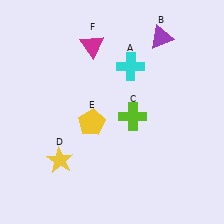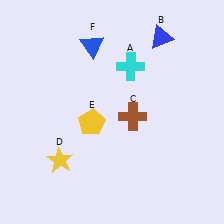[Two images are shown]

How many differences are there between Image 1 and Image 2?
There are 3 differences between the two images.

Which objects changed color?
B changed from purple to blue. C changed from lime to brown. F changed from magenta to blue.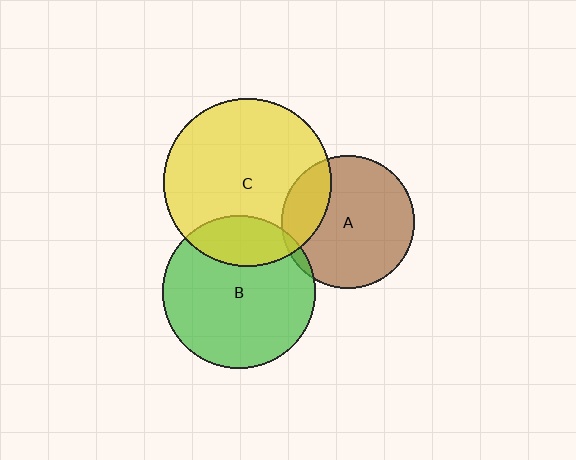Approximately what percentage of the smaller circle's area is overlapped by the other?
Approximately 5%.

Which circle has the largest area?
Circle C (yellow).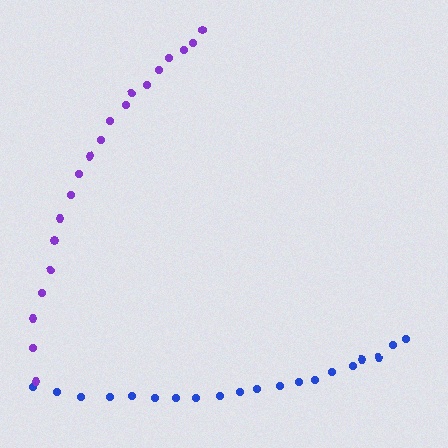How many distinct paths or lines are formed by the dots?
There are 2 distinct paths.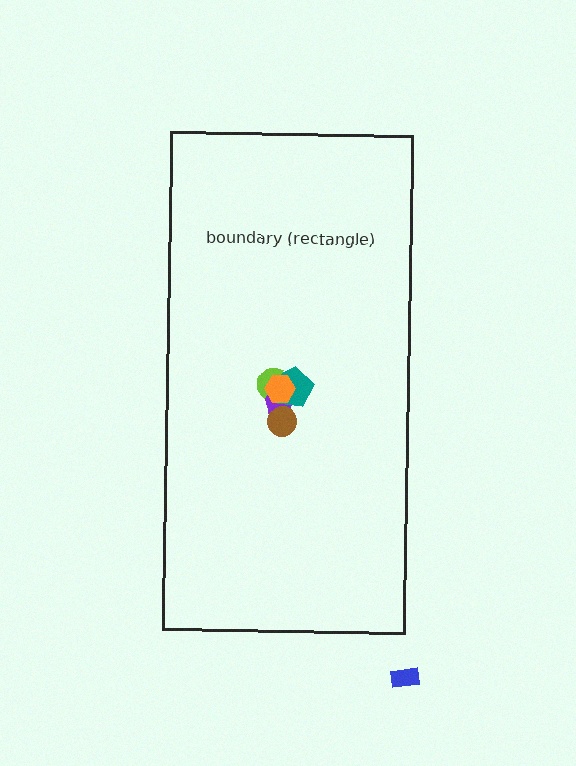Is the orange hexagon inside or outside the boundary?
Inside.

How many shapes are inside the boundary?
5 inside, 1 outside.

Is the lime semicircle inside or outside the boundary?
Inside.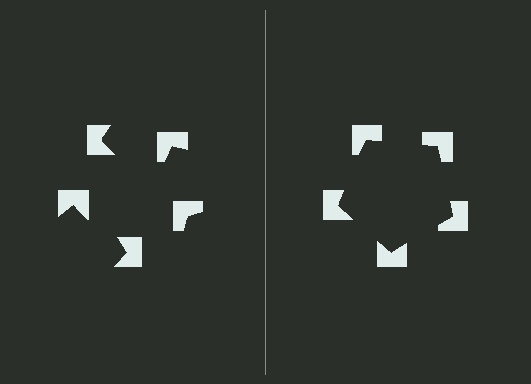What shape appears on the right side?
An illusory pentagon.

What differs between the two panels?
The notched squares are positioned identically on both sides; only the wedge orientations differ. On the right they align to a pentagon; on the left they are misaligned.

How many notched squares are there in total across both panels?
10 — 5 on each side.